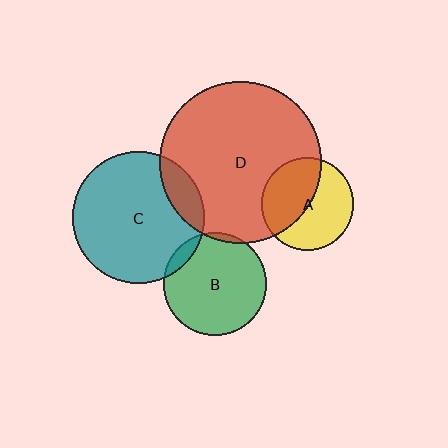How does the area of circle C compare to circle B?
Approximately 1.6 times.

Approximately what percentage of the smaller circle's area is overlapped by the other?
Approximately 45%.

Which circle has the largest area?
Circle D (red).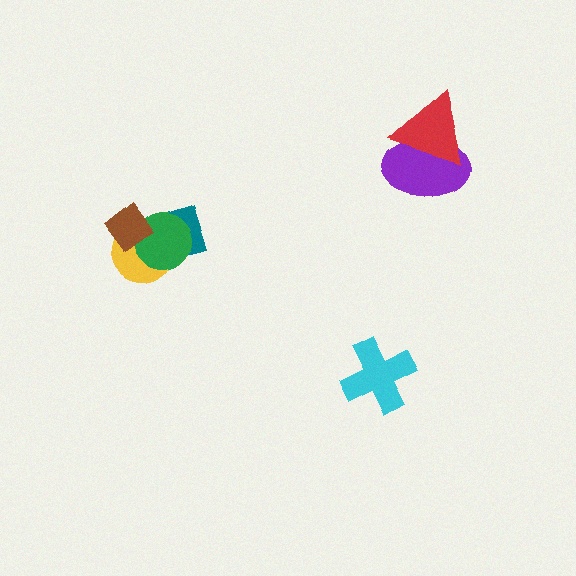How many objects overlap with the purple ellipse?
1 object overlaps with the purple ellipse.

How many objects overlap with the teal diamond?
3 objects overlap with the teal diamond.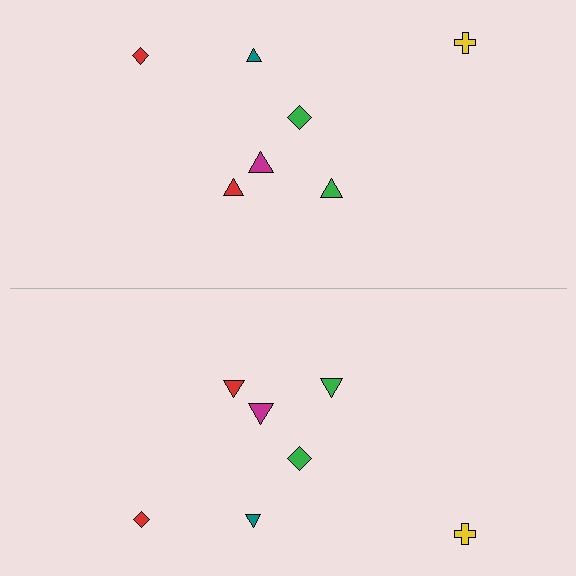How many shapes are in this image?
There are 14 shapes in this image.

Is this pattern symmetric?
Yes, this pattern has bilateral (reflection) symmetry.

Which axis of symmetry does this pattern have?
The pattern has a horizontal axis of symmetry running through the center of the image.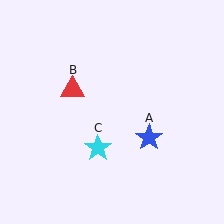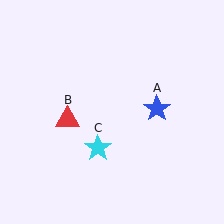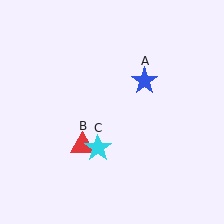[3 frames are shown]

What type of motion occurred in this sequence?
The blue star (object A), red triangle (object B) rotated counterclockwise around the center of the scene.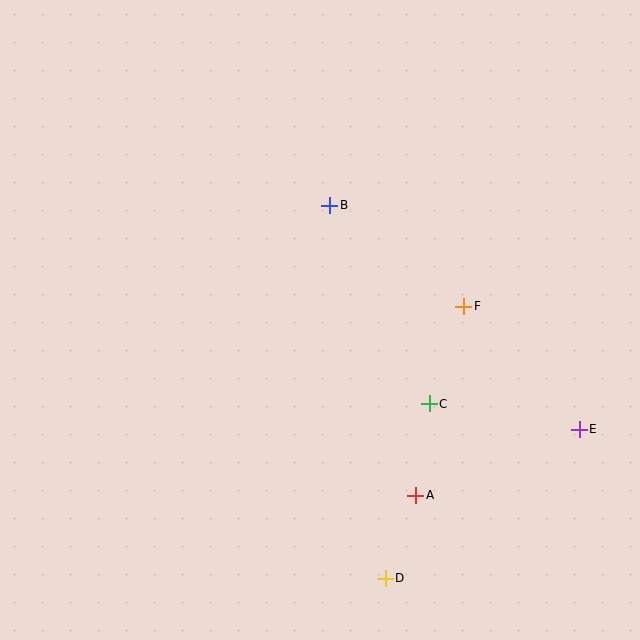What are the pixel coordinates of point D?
Point D is at (385, 578).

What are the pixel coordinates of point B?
Point B is at (330, 205).